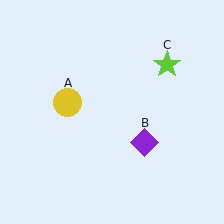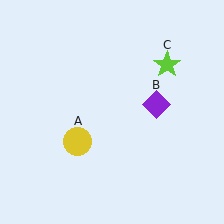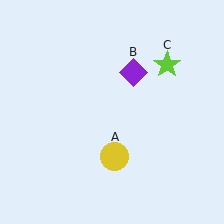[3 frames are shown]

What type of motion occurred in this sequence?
The yellow circle (object A), purple diamond (object B) rotated counterclockwise around the center of the scene.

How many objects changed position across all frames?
2 objects changed position: yellow circle (object A), purple diamond (object B).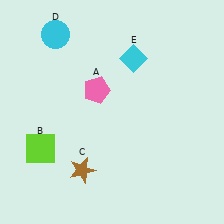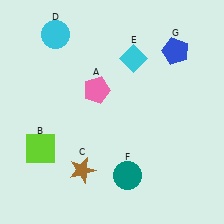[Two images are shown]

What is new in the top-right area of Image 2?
A blue pentagon (G) was added in the top-right area of Image 2.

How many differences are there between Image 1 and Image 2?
There are 2 differences between the two images.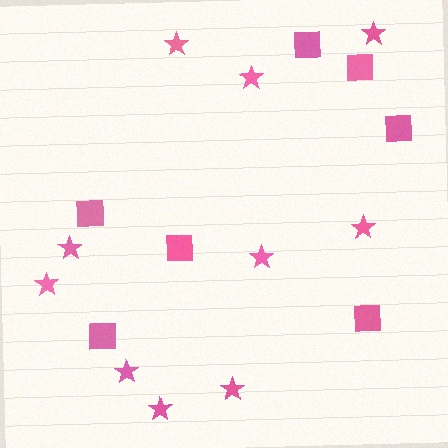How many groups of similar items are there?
There are 2 groups: one group of squares (7) and one group of stars (10).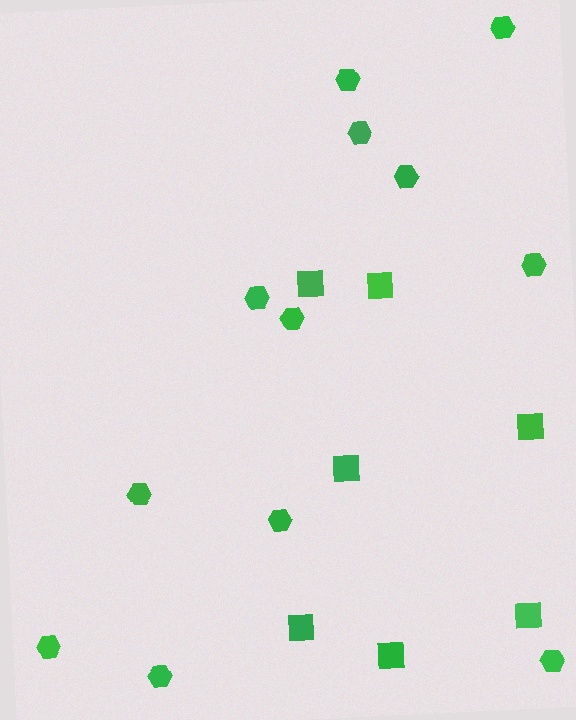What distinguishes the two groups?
There are 2 groups: one group of hexagons (12) and one group of squares (7).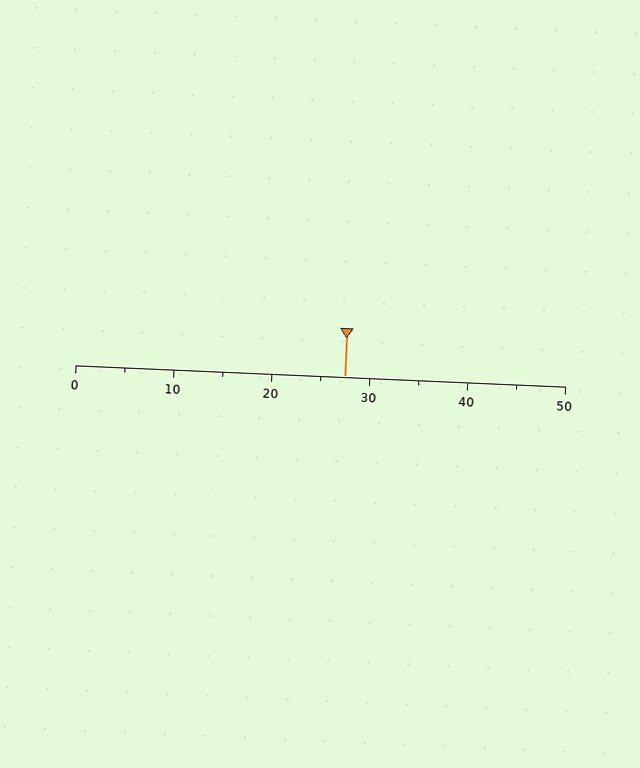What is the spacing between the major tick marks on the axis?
The major ticks are spaced 10 apart.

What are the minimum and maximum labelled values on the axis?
The axis runs from 0 to 50.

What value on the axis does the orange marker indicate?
The marker indicates approximately 27.5.